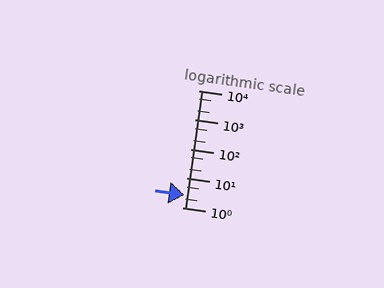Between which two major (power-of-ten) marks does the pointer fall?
The pointer is between 1 and 10.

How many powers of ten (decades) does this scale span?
The scale spans 4 decades, from 1 to 10000.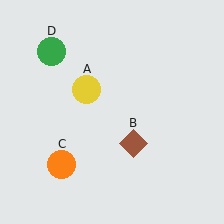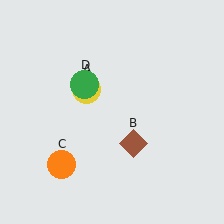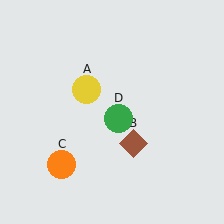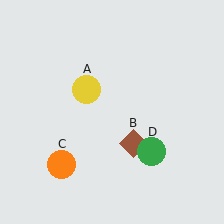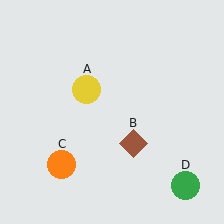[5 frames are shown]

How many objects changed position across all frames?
1 object changed position: green circle (object D).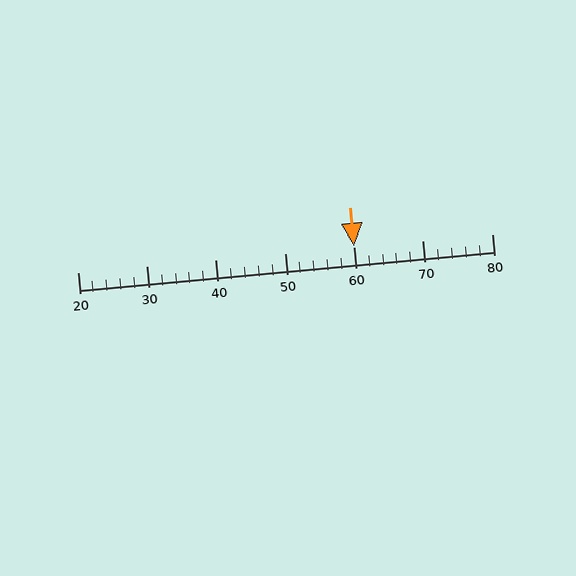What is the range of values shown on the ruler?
The ruler shows values from 20 to 80.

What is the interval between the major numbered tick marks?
The major tick marks are spaced 10 units apart.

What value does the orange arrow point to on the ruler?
The orange arrow points to approximately 60.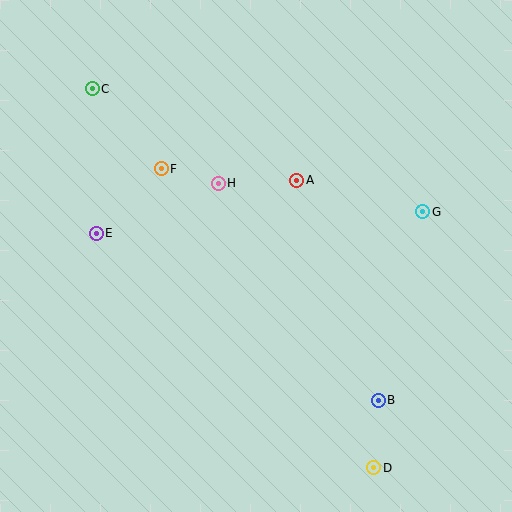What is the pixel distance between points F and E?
The distance between F and E is 91 pixels.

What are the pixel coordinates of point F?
Point F is at (161, 169).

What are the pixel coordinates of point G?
Point G is at (423, 212).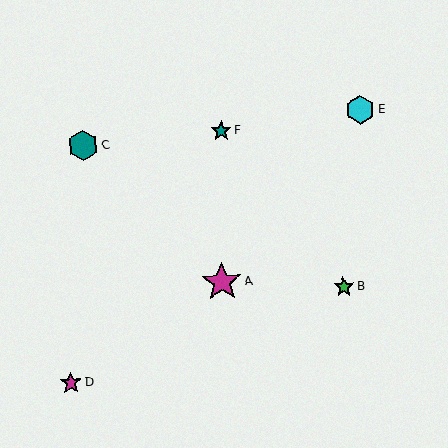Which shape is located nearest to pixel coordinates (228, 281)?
The magenta star (labeled A) at (222, 282) is nearest to that location.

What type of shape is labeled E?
Shape E is a cyan hexagon.